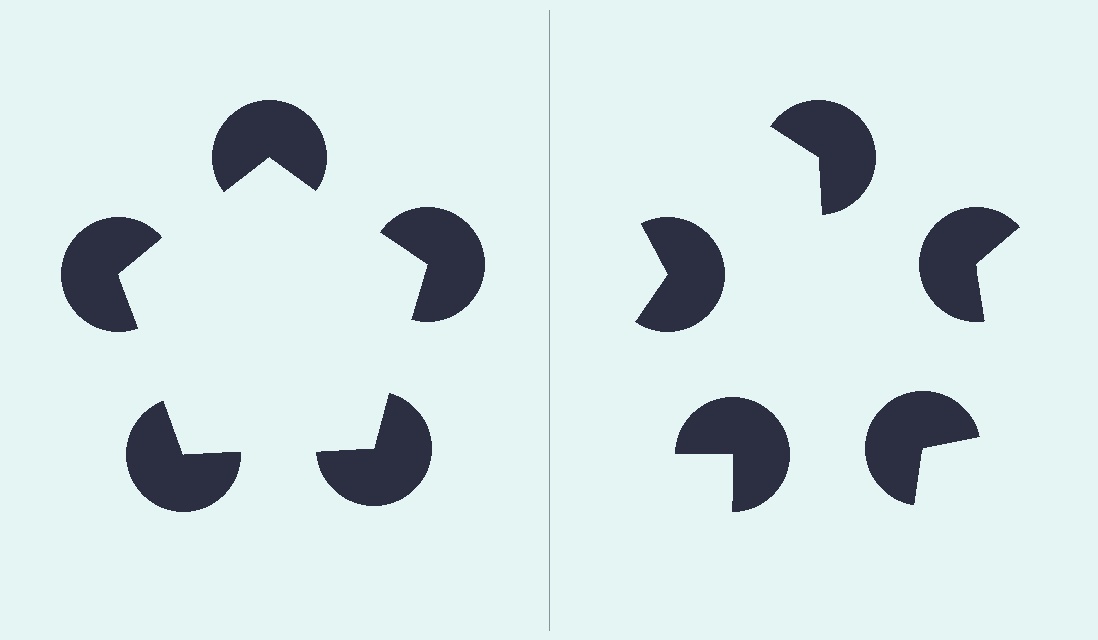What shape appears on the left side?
An illusory pentagon.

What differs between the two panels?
The pac-man discs are positioned identically on both sides; only the wedge orientations differ. On the left they align to a pentagon; on the right they are misaligned.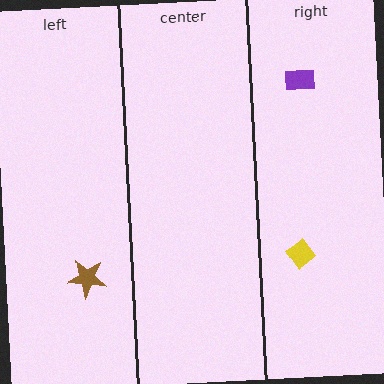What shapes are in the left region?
The brown star.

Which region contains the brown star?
The left region.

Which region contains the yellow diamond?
The right region.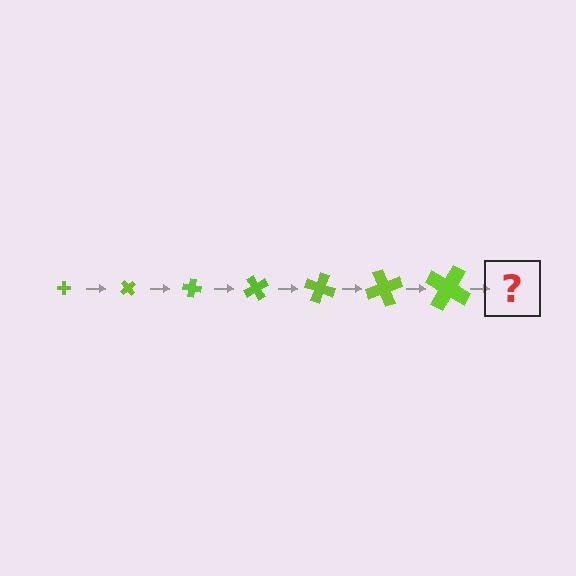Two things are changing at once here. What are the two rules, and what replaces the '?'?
The two rules are that the cross grows larger each step and it rotates 50 degrees each step. The '?' should be a cross, larger than the previous one and rotated 350 degrees from the start.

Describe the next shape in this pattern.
It should be a cross, larger than the previous one and rotated 350 degrees from the start.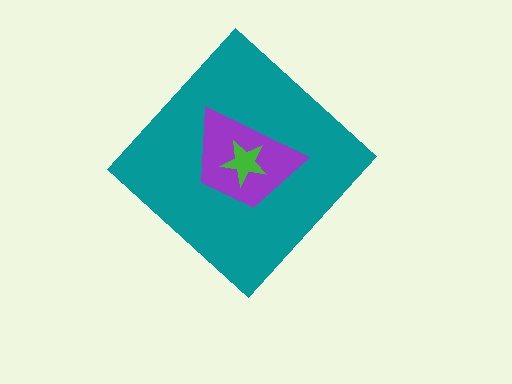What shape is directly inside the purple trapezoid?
The green star.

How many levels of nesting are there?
3.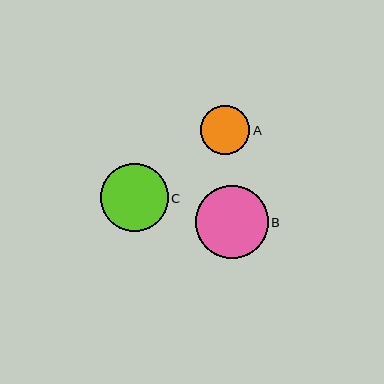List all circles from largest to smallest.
From largest to smallest: B, C, A.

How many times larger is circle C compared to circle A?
Circle C is approximately 1.4 times the size of circle A.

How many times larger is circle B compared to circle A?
Circle B is approximately 1.5 times the size of circle A.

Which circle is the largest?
Circle B is the largest with a size of approximately 73 pixels.